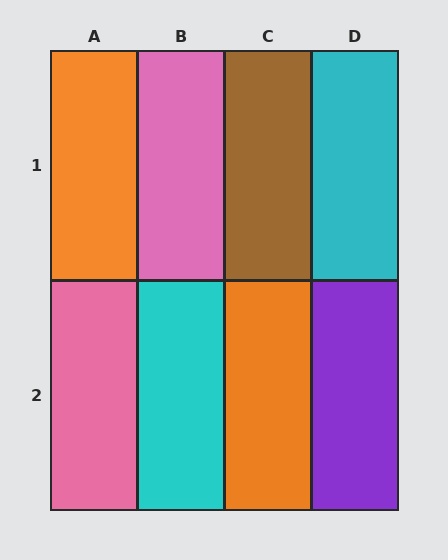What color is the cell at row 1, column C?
Brown.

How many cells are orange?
2 cells are orange.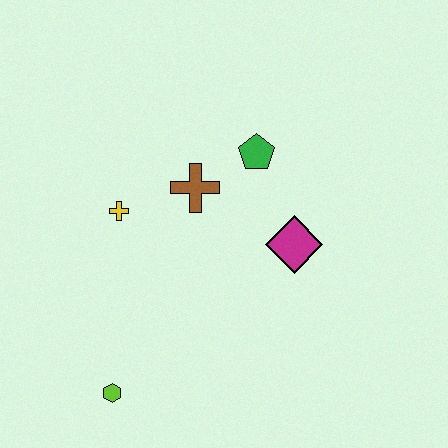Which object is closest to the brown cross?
The green pentagon is closest to the brown cross.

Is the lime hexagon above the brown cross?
No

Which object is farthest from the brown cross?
The lime hexagon is farthest from the brown cross.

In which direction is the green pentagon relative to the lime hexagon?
The green pentagon is above the lime hexagon.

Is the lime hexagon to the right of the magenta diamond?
No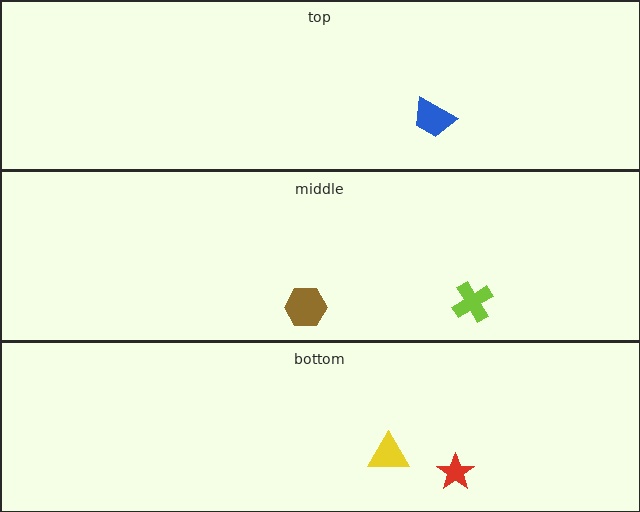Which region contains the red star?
The bottom region.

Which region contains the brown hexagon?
The middle region.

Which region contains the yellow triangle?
The bottom region.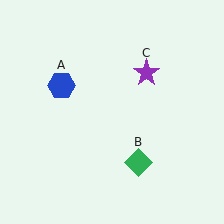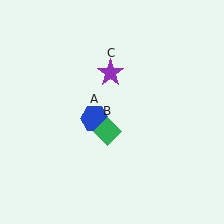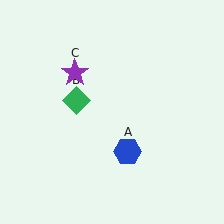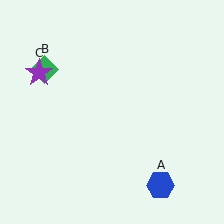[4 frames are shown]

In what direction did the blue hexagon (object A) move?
The blue hexagon (object A) moved down and to the right.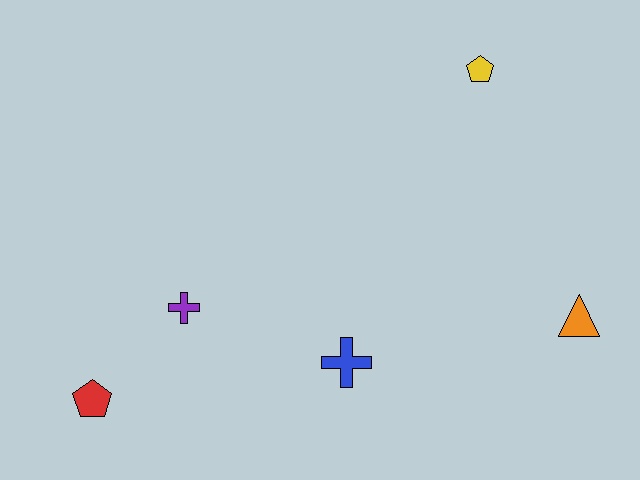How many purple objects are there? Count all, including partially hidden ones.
There is 1 purple object.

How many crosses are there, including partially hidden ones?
There are 2 crosses.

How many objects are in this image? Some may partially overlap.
There are 5 objects.